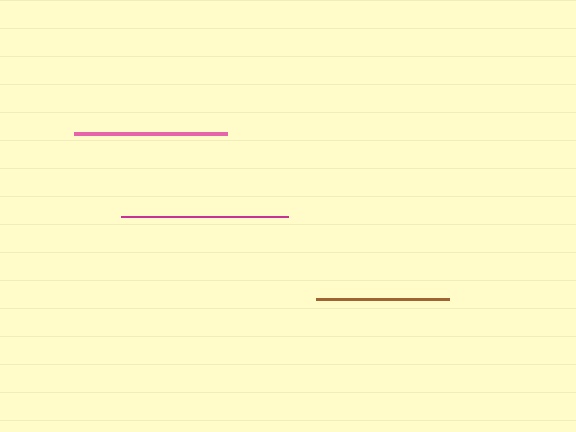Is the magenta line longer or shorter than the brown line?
The magenta line is longer than the brown line.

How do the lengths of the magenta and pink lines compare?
The magenta and pink lines are approximately the same length.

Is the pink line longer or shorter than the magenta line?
The magenta line is longer than the pink line.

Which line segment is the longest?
The magenta line is the longest at approximately 167 pixels.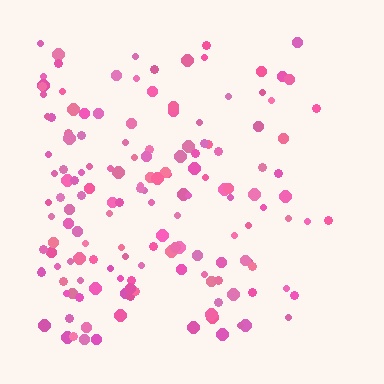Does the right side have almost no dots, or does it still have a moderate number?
Still a moderate number, just noticeably fewer than the left.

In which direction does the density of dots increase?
From right to left, with the left side densest.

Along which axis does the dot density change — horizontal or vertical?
Horizontal.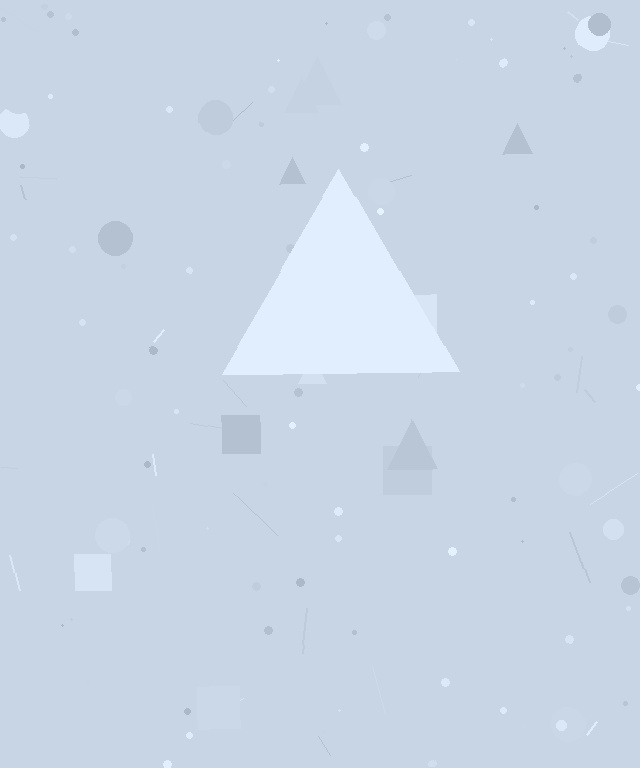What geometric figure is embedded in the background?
A triangle is embedded in the background.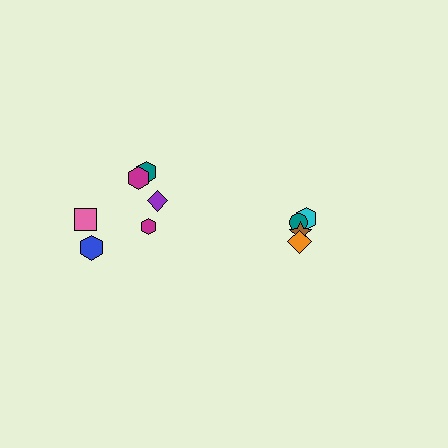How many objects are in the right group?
There are 4 objects.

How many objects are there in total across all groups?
There are 10 objects.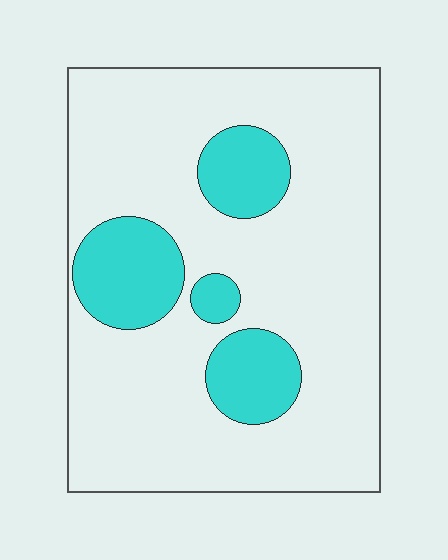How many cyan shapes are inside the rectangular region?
4.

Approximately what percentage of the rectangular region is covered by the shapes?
Approximately 20%.